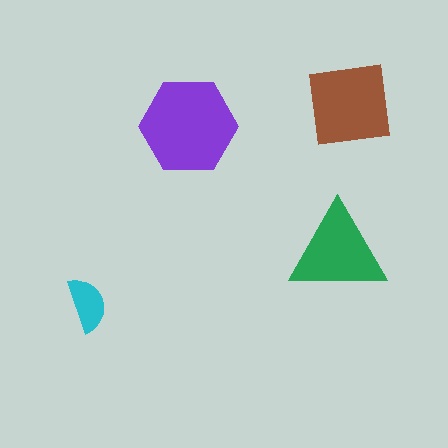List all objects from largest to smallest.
The purple hexagon, the brown square, the green triangle, the cyan semicircle.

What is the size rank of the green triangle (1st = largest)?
3rd.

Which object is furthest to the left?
The cyan semicircle is leftmost.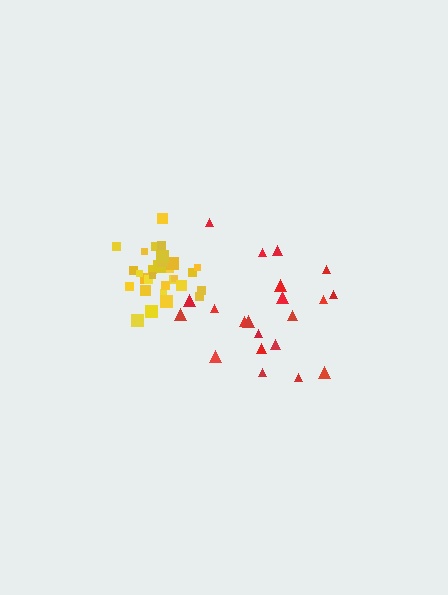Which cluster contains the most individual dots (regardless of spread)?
Yellow (30).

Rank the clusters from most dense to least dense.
yellow, red.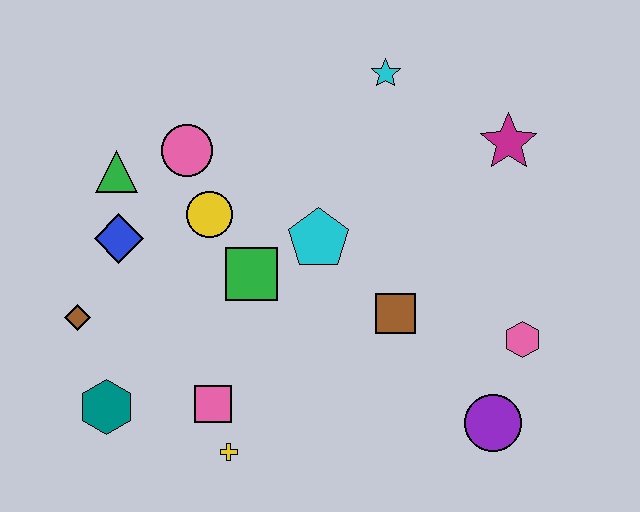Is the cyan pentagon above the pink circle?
No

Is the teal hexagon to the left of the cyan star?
Yes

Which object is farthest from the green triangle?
The purple circle is farthest from the green triangle.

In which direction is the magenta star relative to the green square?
The magenta star is to the right of the green square.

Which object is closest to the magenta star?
The cyan star is closest to the magenta star.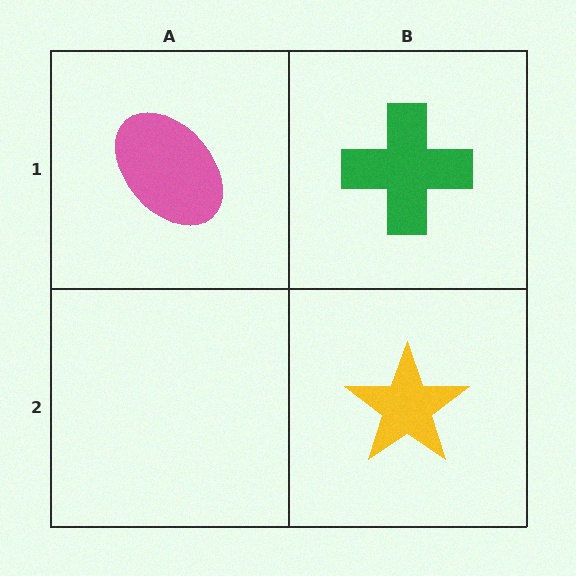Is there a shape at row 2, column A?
No, that cell is empty.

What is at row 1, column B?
A green cross.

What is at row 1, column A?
A pink ellipse.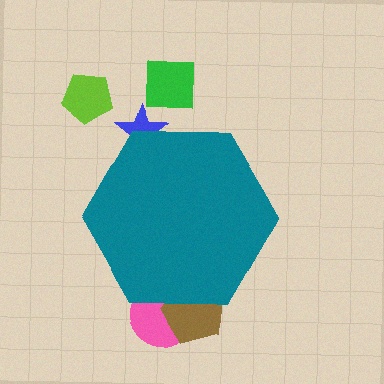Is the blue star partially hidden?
Yes, the blue star is partially hidden behind the teal hexagon.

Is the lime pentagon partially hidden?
No, the lime pentagon is fully visible.